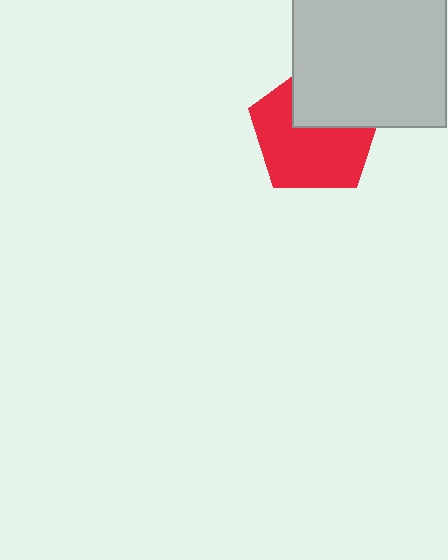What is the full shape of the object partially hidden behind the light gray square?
The partially hidden object is a red pentagon.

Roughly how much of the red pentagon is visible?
About half of it is visible (roughly 64%).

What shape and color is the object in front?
The object in front is a light gray square.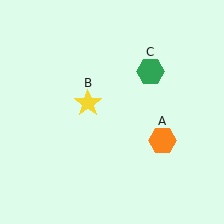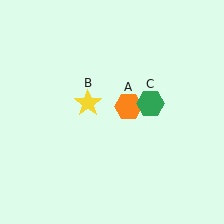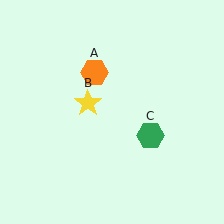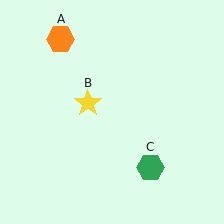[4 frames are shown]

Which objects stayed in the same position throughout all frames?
Yellow star (object B) remained stationary.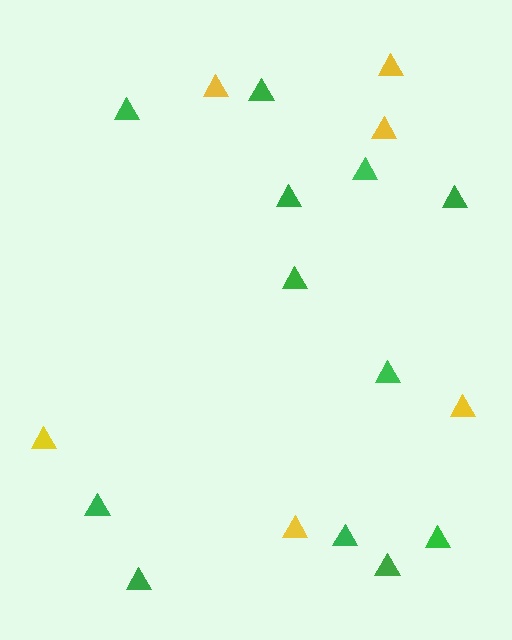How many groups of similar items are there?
There are 2 groups: one group of green triangles (12) and one group of yellow triangles (6).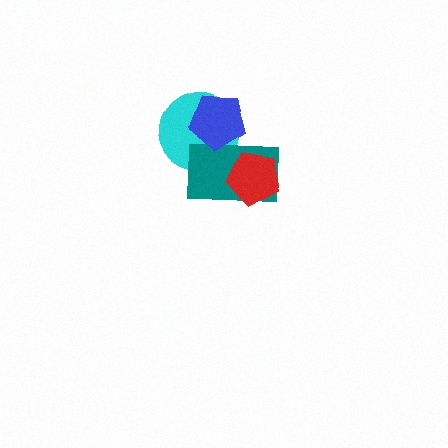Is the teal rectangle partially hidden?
Yes, it is partially covered by another shape.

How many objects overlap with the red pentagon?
1 object overlaps with the red pentagon.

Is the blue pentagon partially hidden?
No, no other shape covers it.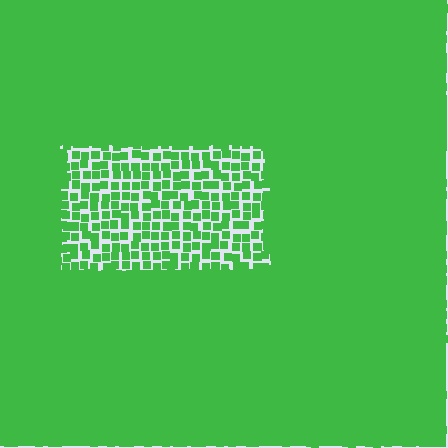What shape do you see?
I see a rectangle.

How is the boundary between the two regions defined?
The boundary is defined by a change in element density (approximately 2.8x ratio). All elements are the same color, size, and shape.